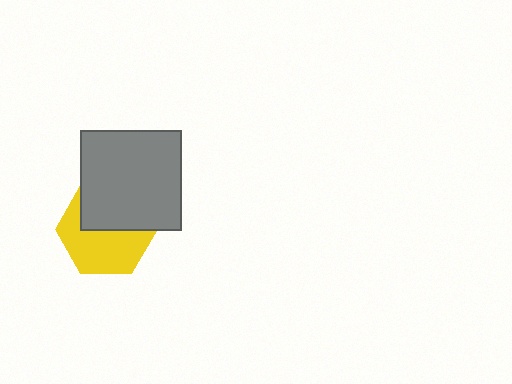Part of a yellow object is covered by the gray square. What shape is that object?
It is a hexagon.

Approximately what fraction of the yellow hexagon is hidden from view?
Roughly 45% of the yellow hexagon is hidden behind the gray square.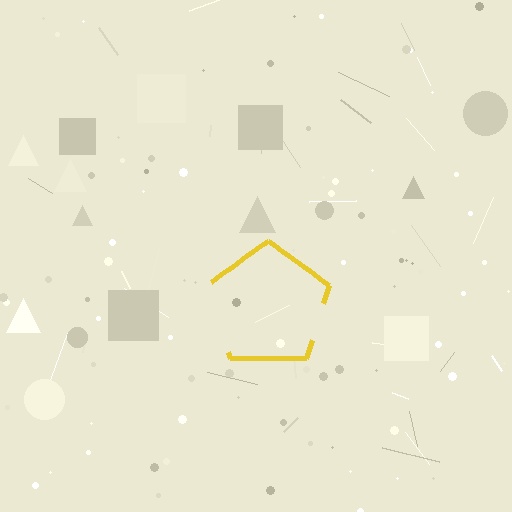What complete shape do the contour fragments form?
The contour fragments form a pentagon.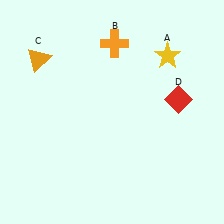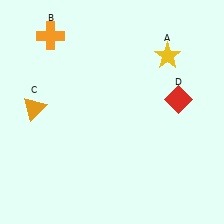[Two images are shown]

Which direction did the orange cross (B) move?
The orange cross (B) moved left.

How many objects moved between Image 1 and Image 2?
2 objects moved between the two images.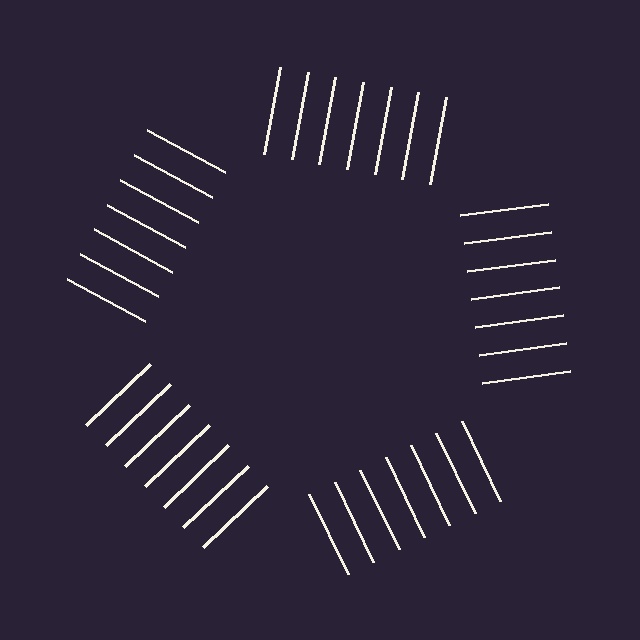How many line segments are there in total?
35 — 7 along each of the 5 edges.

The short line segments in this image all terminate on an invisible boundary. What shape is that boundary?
An illusory pentagon — the line segments terminate on its edges but no continuous stroke is drawn.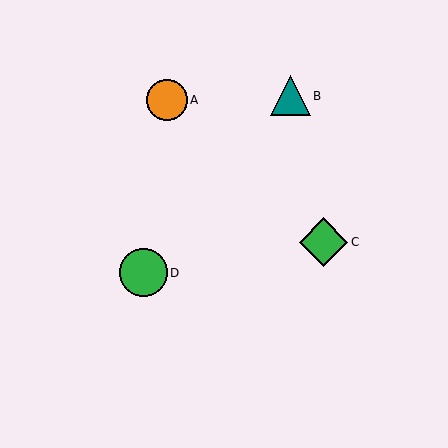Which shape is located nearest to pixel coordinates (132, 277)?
The green circle (labeled D) at (143, 273) is nearest to that location.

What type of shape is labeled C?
Shape C is a green diamond.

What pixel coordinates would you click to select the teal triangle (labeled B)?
Click at (290, 96) to select the teal triangle B.